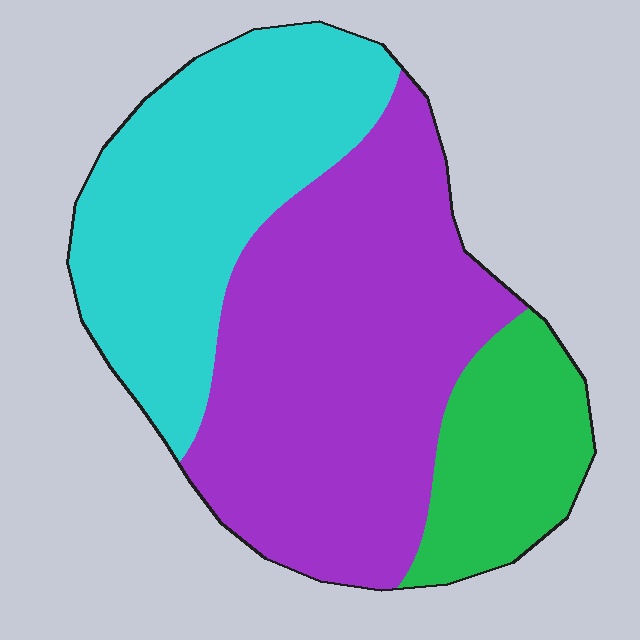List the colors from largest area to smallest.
From largest to smallest: purple, cyan, green.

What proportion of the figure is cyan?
Cyan covers roughly 35% of the figure.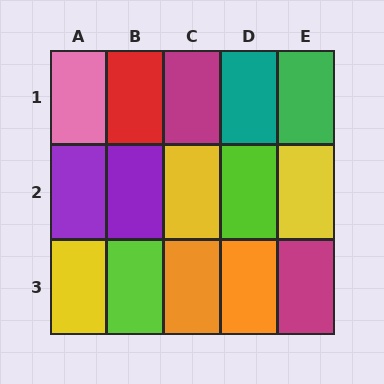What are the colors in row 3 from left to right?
Yellow, lime, orange, orange, magenta.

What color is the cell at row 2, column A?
Purple.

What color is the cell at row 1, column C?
Magenta.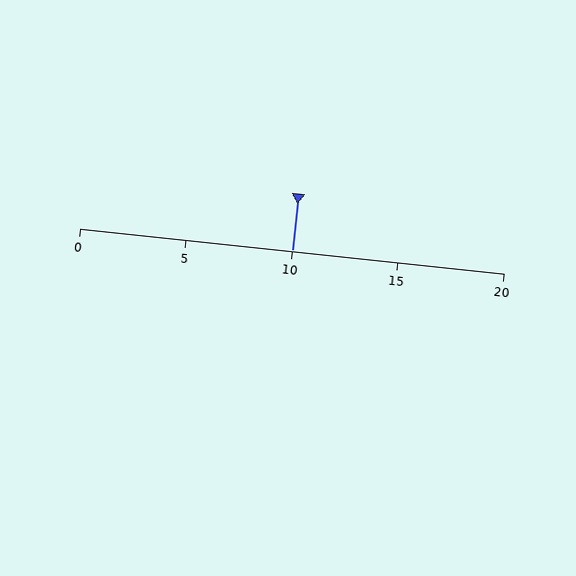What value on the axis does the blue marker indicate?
The marker indicates approximately 10.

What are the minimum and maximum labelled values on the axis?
The axis runs from 0 to 20.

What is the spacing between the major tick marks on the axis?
The major ticks are spaced 5 apart.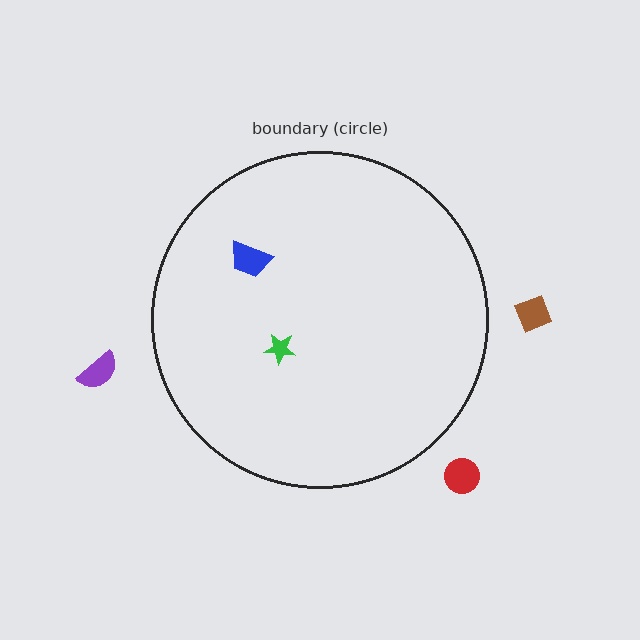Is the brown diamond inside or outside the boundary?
Outside.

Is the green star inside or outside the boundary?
Inside.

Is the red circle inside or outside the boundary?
Outside.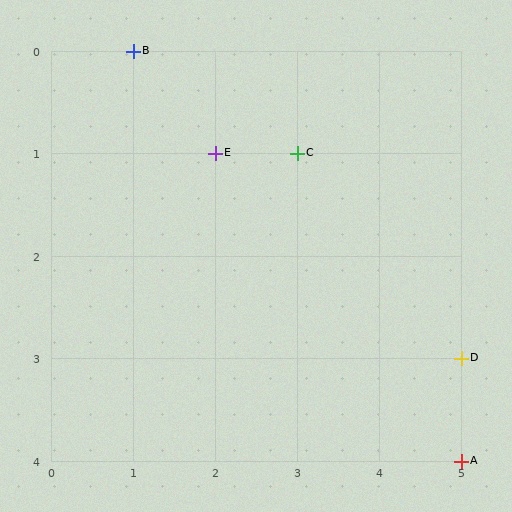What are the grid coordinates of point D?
Point D is at grid coordinates (5, 3).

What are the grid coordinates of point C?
Point C is at grid coordinates (3, 1).